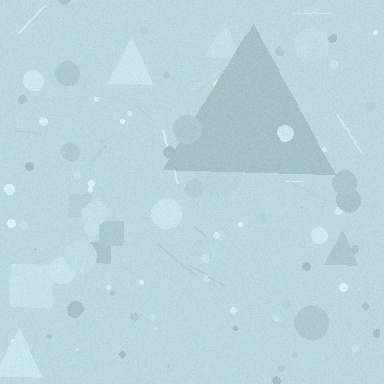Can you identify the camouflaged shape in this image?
The camouflaged shape is a triangle.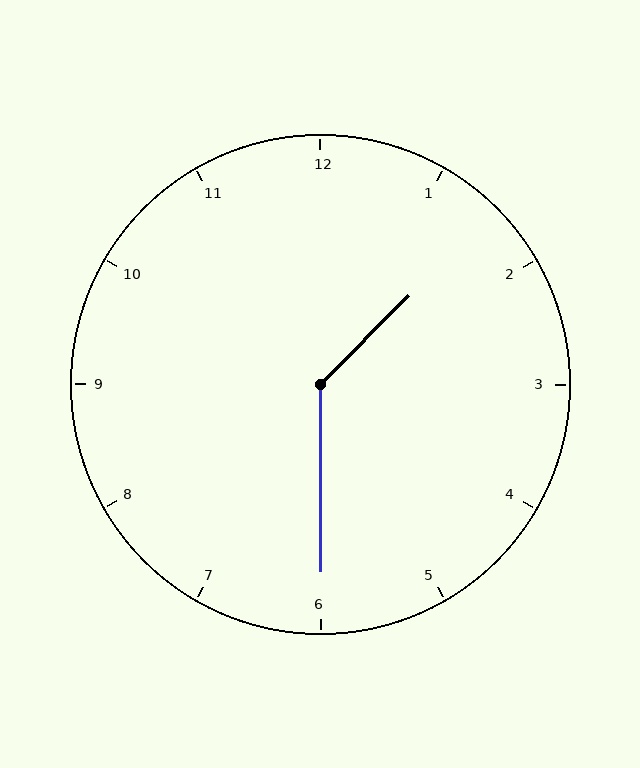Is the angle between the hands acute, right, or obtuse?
It is obtuse.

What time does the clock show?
1:30.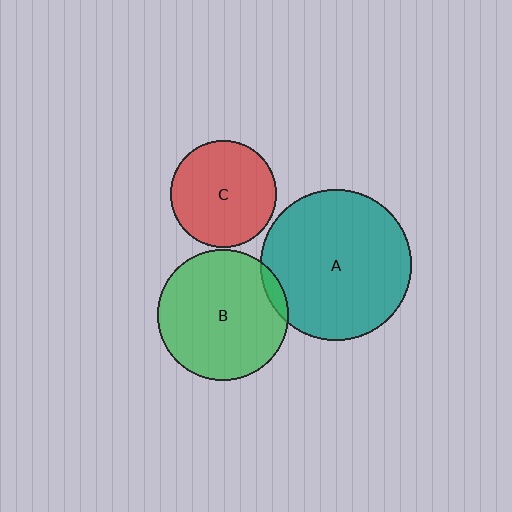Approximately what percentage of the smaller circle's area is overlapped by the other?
Approximately 5%.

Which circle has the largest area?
Circle A (teal).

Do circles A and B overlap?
Yes.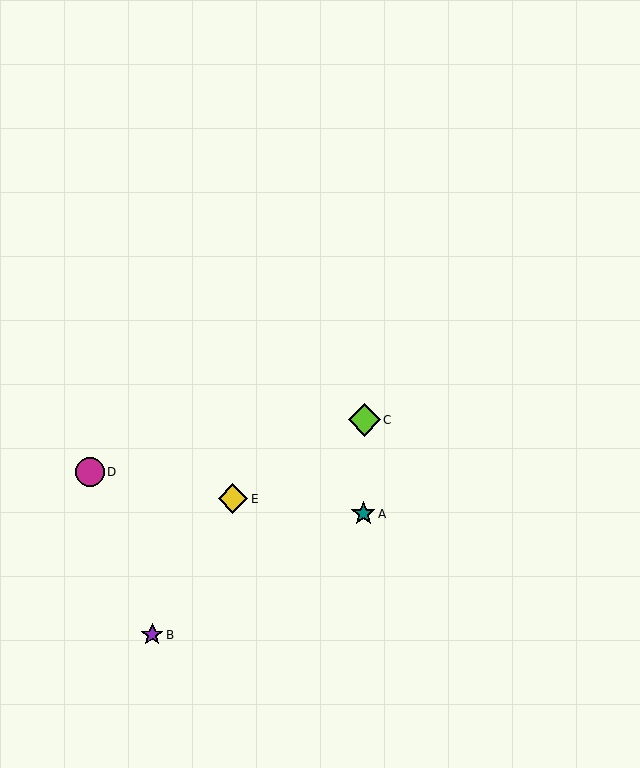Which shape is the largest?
The lime diamond (labeled C) is the largest.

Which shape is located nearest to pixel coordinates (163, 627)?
The purple star (labeled B) at (152, 635) is nearest to that location.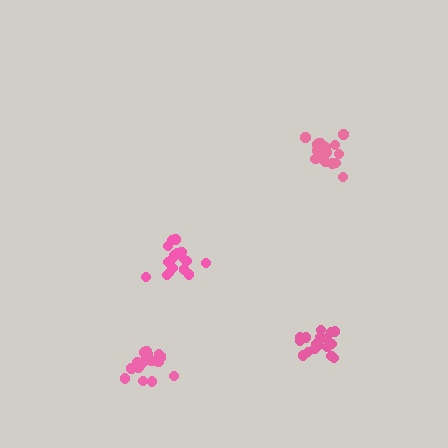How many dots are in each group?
Group 1: 18 dots, Group 2: 19 dots, Group 3: 19 dots, Group 4: 17 dots (73 total).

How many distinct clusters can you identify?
There are 4 distinct clusters.